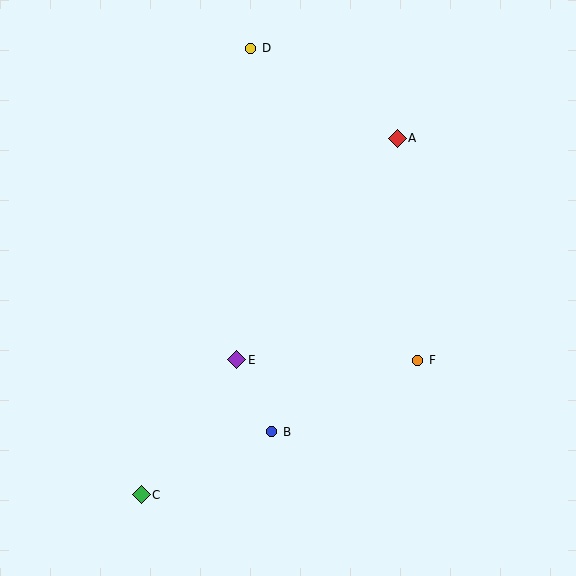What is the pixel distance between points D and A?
The distance between D and A is 172 pixels.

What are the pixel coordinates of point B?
Point B is at (272, 432).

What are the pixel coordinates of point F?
Point F is at (418, 360).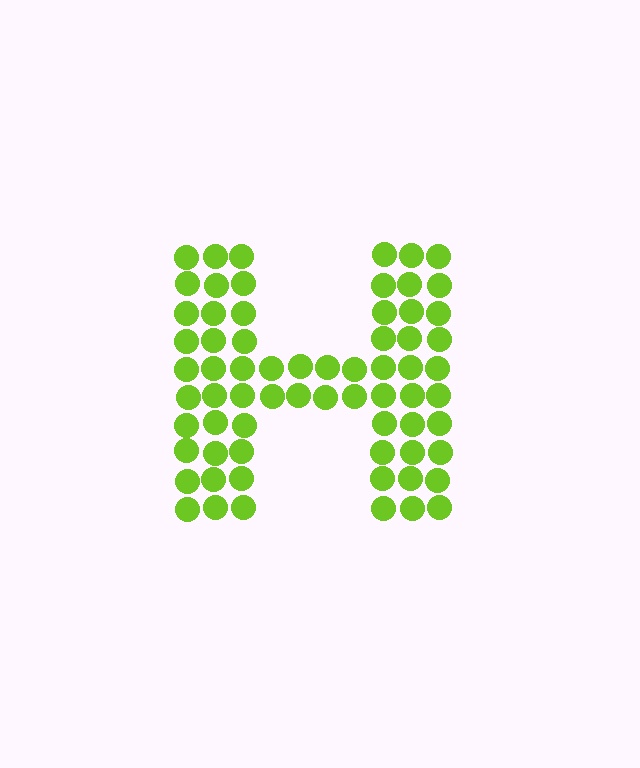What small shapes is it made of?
It is made of small circles.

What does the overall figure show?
The overall figure shows the letter H.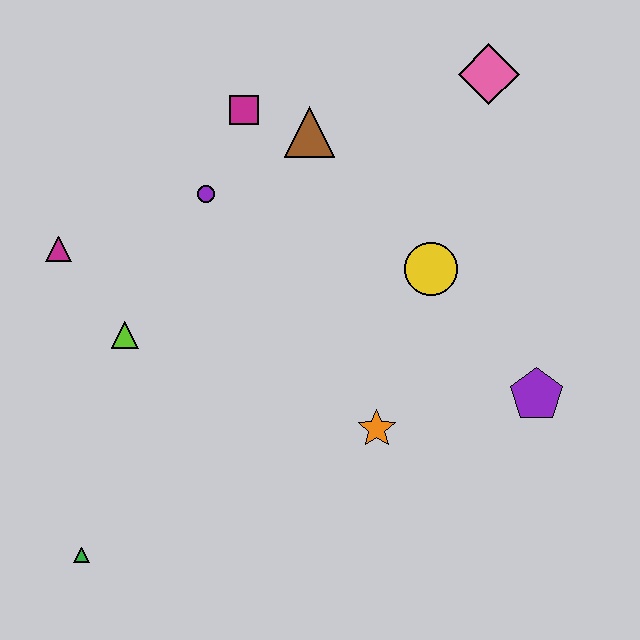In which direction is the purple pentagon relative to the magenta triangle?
The purple pentagon is to the right of the magenta triangle.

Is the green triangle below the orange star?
Yes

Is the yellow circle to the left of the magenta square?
No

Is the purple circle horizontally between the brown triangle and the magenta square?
No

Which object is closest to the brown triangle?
The magenta square is closest to the brown triangle.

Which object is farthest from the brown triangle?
The green triangle is farthest from the brown triangle.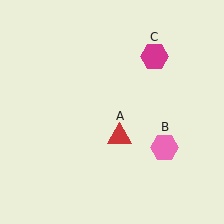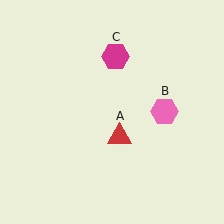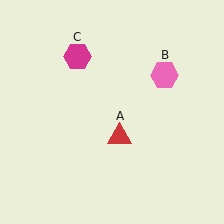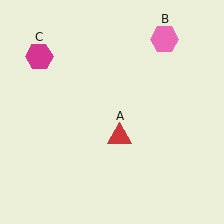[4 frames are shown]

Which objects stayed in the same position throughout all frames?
Red triangle (object A) remained stationary.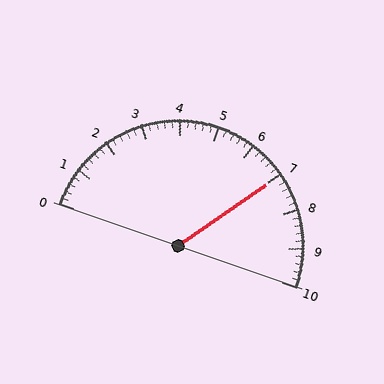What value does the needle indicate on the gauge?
The needle indicates approximately 7.0.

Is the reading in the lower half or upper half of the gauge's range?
The reading is in the upper half of the range (0 to 10).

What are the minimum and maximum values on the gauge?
The gauge ranges from 0 to 10.